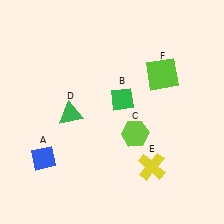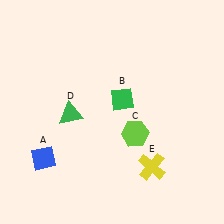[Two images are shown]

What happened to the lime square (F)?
The lime square (F) was removed in Image 2. It was in the top-right area of Image 1.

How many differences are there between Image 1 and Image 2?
There is 1 difference between the two images.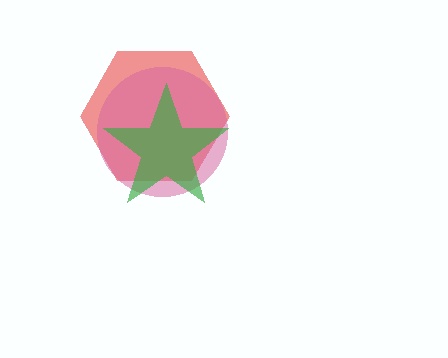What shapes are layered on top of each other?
The layered shapes are: a red hexagon, a pink circle, a green star.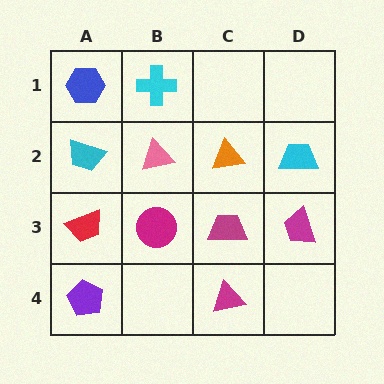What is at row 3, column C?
A magenta trapezoid.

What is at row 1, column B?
A cyan cross.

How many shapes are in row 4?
2 shapes.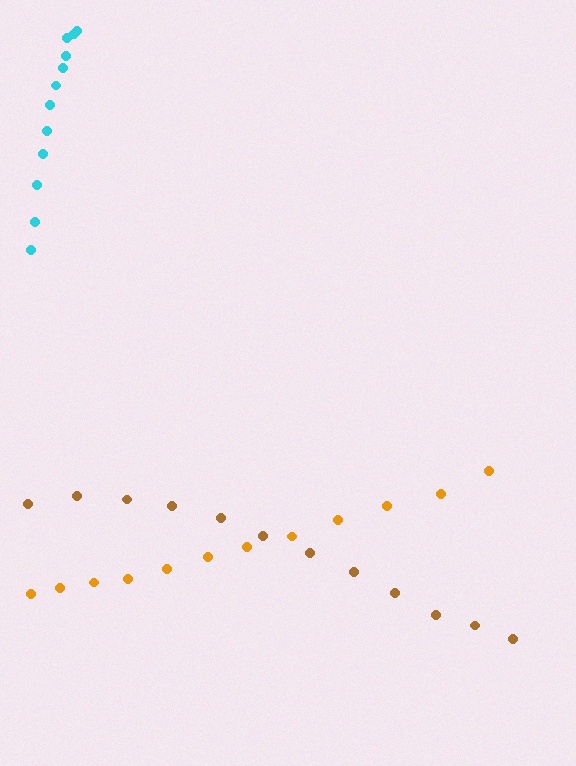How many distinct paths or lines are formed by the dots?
There are 3 distinct paths.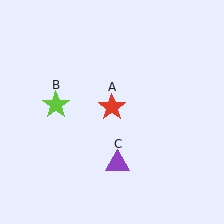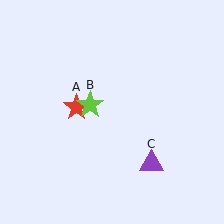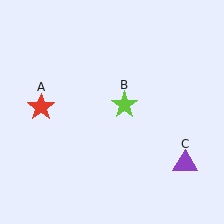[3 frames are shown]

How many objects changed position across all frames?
3 objects changed position: red star (object A), lime star (object B), purple triangle (object C).